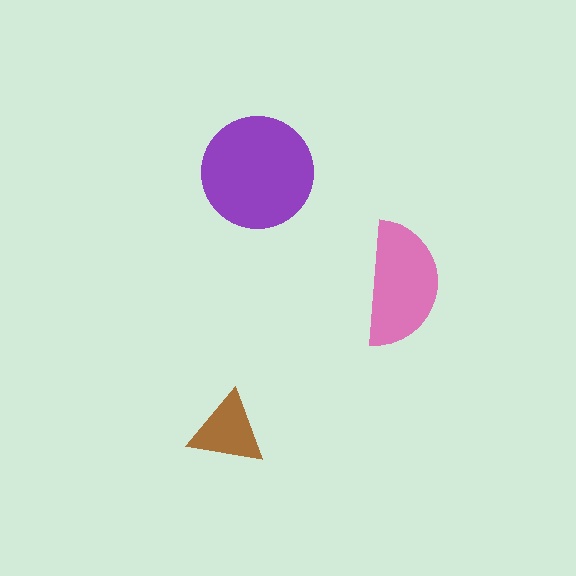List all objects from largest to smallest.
The purple circle, the pink semicircle, the brown triangle.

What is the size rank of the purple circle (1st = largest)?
1st.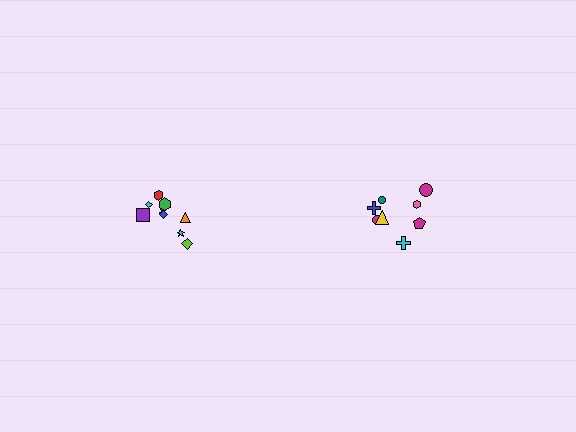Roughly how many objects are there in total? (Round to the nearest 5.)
Roughly 20 objects in total.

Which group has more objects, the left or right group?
The left group.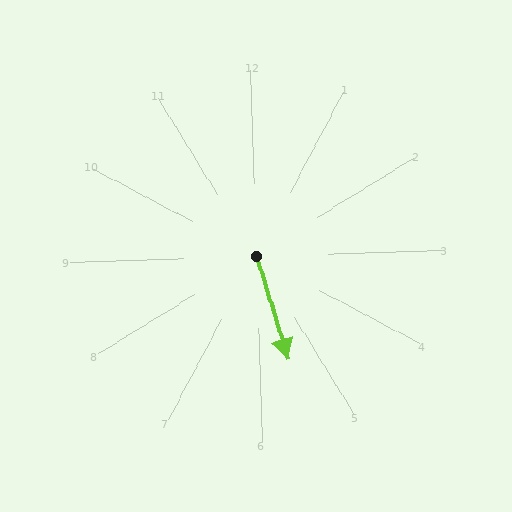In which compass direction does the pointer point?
South.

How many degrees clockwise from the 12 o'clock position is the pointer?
Approximately 165 degrees.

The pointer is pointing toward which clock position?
Roughly 5 o'clock.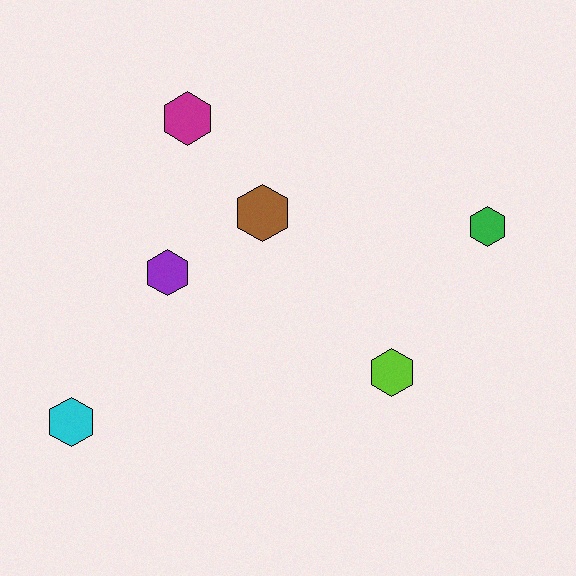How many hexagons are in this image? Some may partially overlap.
There are 6 hexagons.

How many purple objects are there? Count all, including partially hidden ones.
There is 1 purple object.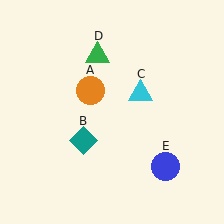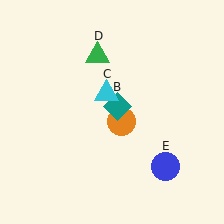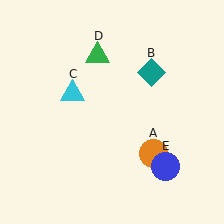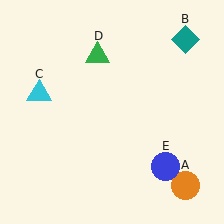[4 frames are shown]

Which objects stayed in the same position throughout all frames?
Green triangle (object D) and blue circle (object E) remained stationary.